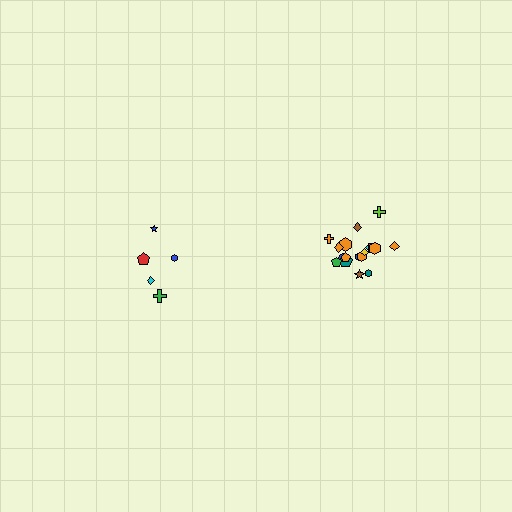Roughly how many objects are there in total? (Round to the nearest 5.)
Roughly 25 objects in total.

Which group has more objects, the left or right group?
The right group.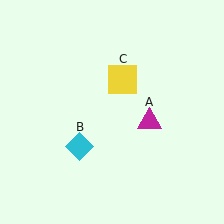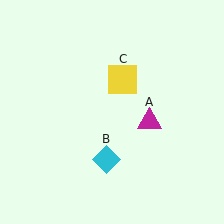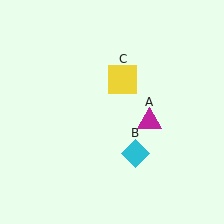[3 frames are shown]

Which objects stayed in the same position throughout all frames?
Magenta triangle (object A) and yellow square (object C) remained stationary.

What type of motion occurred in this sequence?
The cyan diamond (object B) rotated counterclockwise around the center of the scene.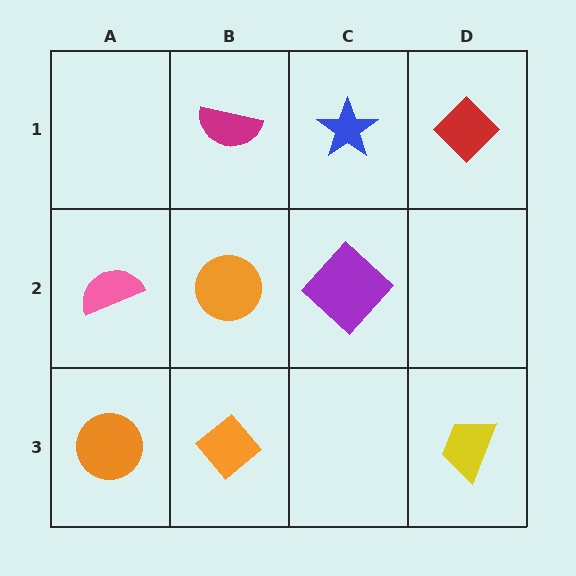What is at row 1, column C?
A blue star.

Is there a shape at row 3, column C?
No, that cell is empty.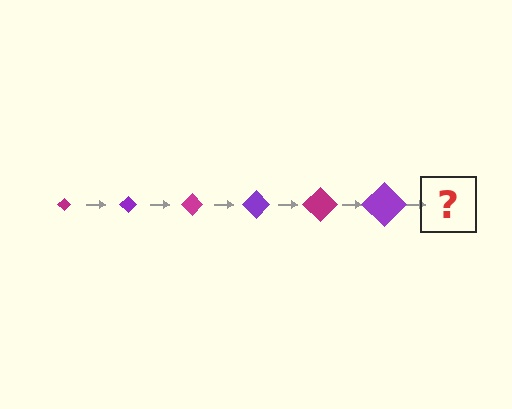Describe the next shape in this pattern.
It should be a magenta diamond, larger than the previous one.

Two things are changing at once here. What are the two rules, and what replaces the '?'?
The two rules are that the diamond grows larger each step and the color cycles through magenta and purple. The '?' should be a magenta diamond, larger than the previous one.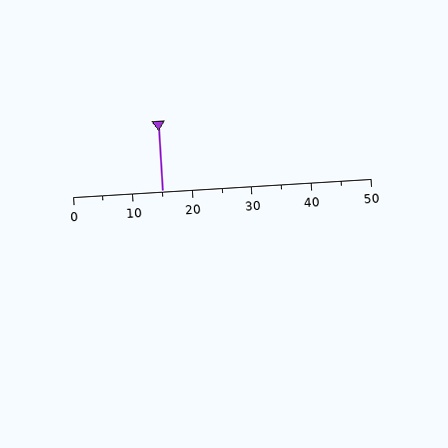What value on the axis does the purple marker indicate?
The marker indicates approximately 15.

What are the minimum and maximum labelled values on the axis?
The axis runs from 0 to 50.